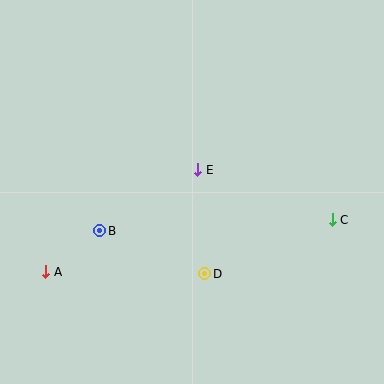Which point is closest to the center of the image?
Point E at (198, 170) is closest to the center.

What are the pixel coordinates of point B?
Point B is at (100, 231).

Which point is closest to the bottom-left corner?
Point A is closest to the bottom-left corner.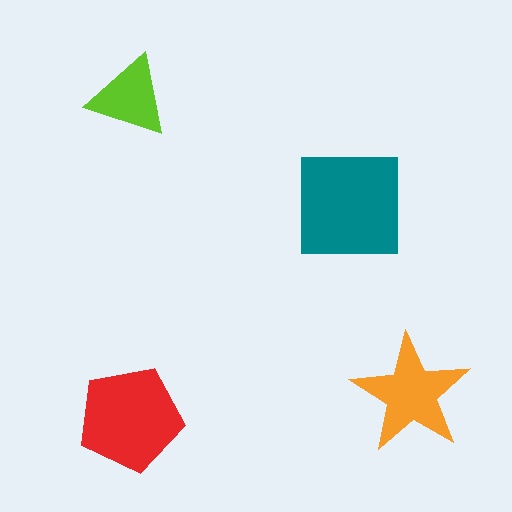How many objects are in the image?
There are 4 objects in the image.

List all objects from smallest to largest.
The lime triangle, the orange star, the red pentagon, the teal square.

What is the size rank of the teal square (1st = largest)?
1st.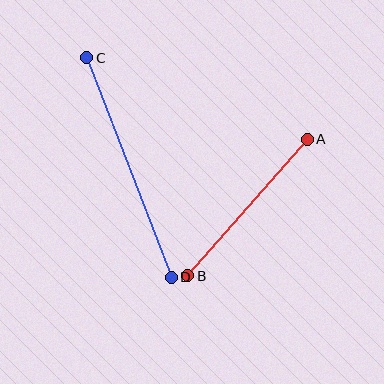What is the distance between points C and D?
The distance is approximately 235 pixels.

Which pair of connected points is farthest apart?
Points C and D are farthest apart.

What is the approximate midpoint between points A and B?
The midpoint is at approximately (247, 208) pixels.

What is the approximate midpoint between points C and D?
The midpoint is at approximately (129, 168) pixels.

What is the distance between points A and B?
The distance is approximately 181 pixels.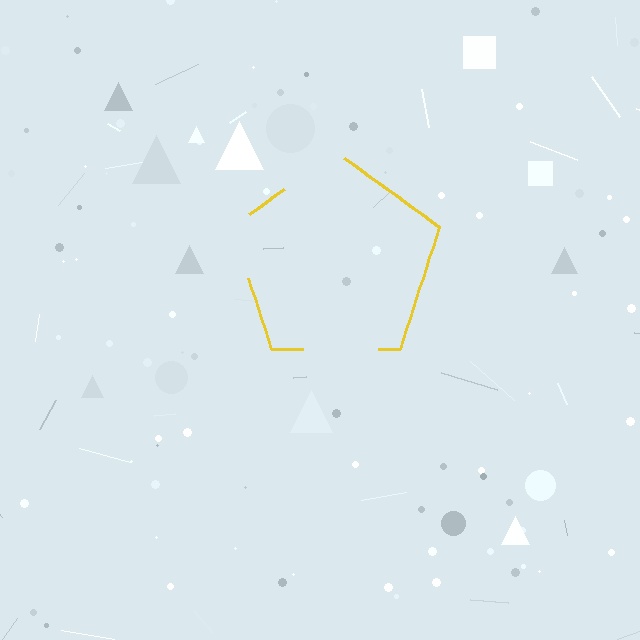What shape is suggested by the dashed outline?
The dashed outline suggests a pentagon.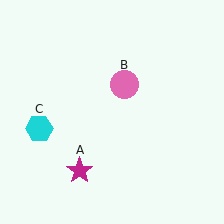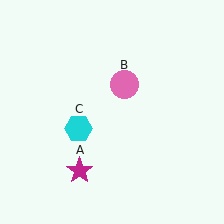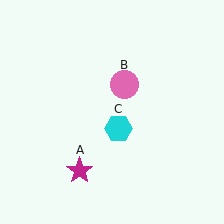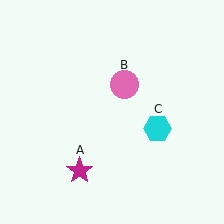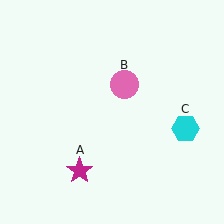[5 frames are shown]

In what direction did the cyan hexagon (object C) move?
The cyan hexagon (object C) moved right.